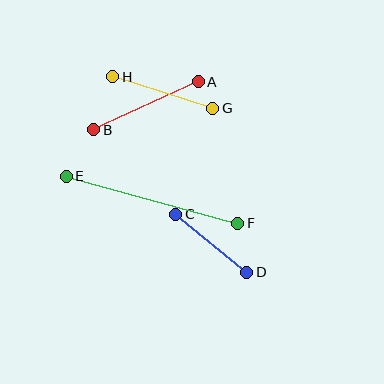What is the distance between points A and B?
The distance is approximately 115 pixels.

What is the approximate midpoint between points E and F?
The midpoint is at approximately (152, 200) pixels.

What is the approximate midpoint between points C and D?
The midpoint is at approximately (211, 243) pixels.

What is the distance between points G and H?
The distance is approximately 105 pixels.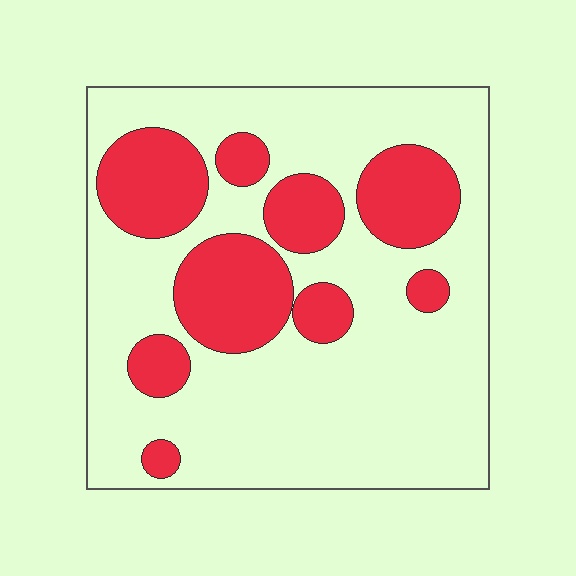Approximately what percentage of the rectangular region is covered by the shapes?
Approximately 30%.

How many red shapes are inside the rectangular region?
9.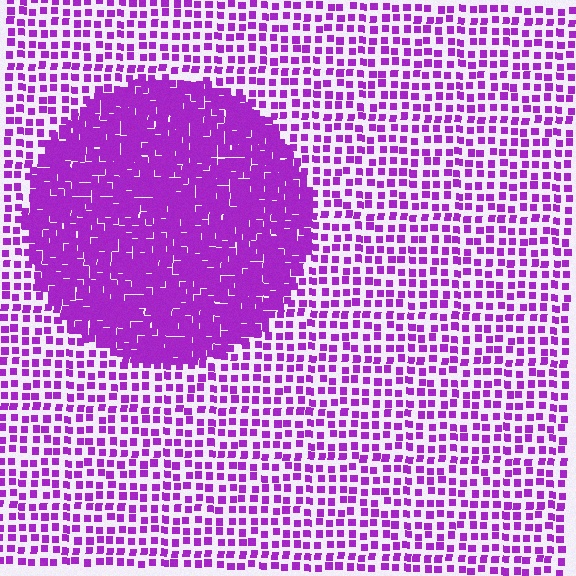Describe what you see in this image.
The image contains small purple elements arranged at two different densities. A circle-shaped region is visible where the elements are more densely packed than the surrounding area.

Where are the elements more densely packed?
The elements are more densely packed inside the circle boundary.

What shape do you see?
I see a circle.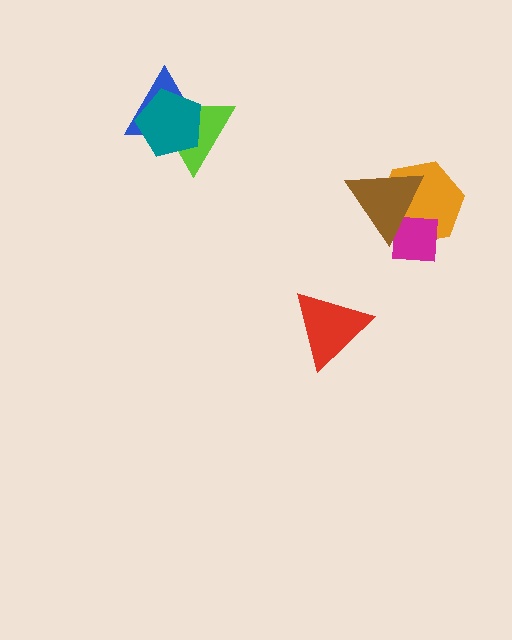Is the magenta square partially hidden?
Yes, it is partially covered by another shape.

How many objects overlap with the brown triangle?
2 objects overlap with the brown triangle.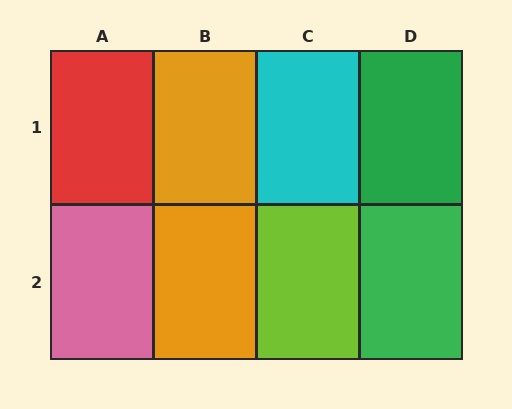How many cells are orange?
2 cells are orange.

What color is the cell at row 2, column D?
Green.